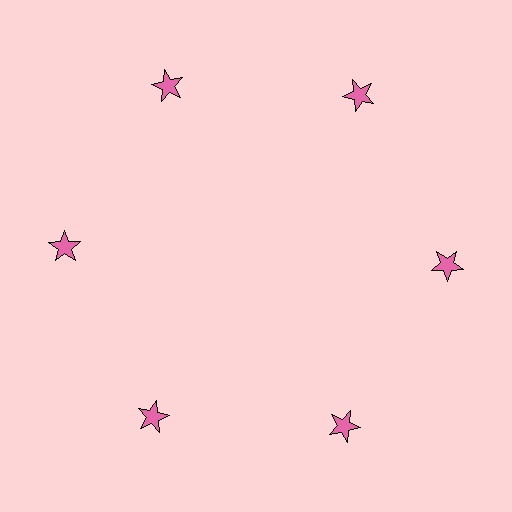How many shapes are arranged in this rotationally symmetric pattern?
There are 6 shapes, arranged in 6 groups of 1.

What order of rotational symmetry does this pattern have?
This pattern has 6-fold rotational symmetry.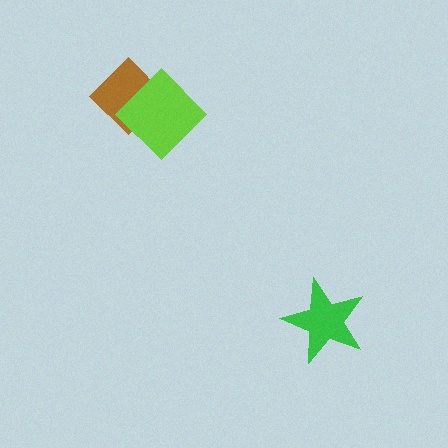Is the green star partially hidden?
No, no other shape covers it.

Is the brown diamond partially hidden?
Yes, it is partially covered by another shape.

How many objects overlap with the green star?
0 objects overlap with the green star.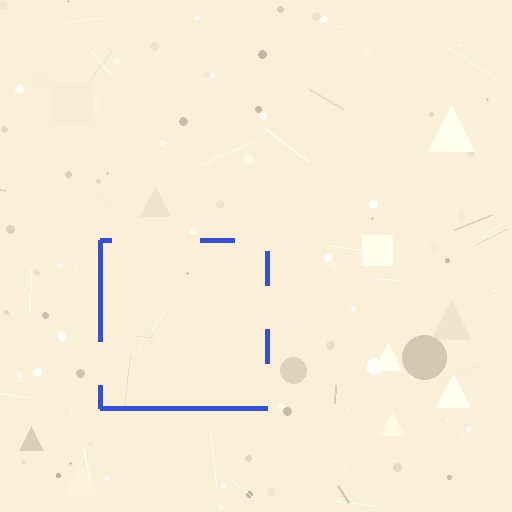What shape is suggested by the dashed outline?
The dashed outline suggests a square.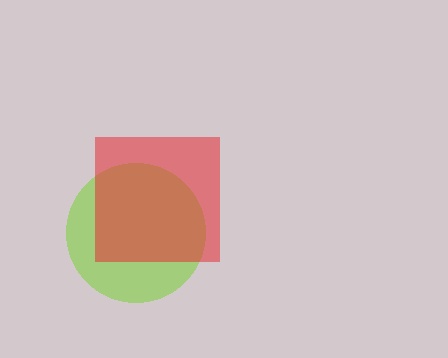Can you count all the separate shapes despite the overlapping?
Yes, there are 2 separate shapes.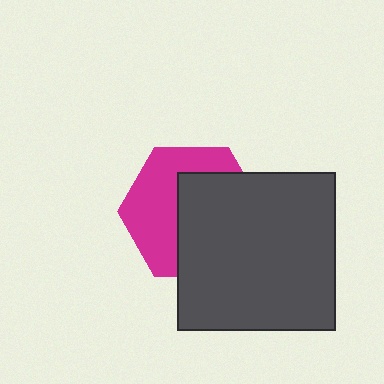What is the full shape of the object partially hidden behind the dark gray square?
The partially hidden object is a magenta hexagon.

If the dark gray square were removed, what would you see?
You would see the complete magenta hexagon.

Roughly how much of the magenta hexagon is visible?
About half of it is visible (roughly 47%).